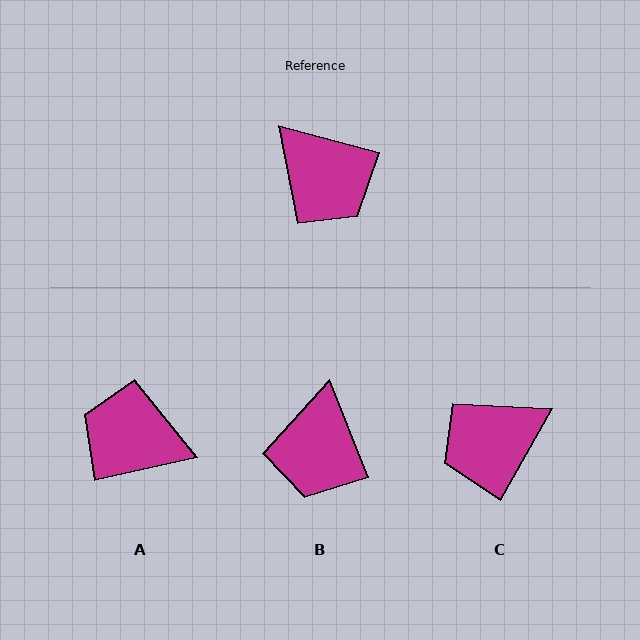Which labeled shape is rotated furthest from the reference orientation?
A, about 153 degrees away.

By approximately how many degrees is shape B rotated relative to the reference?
Approximately 53 degrees clockwise.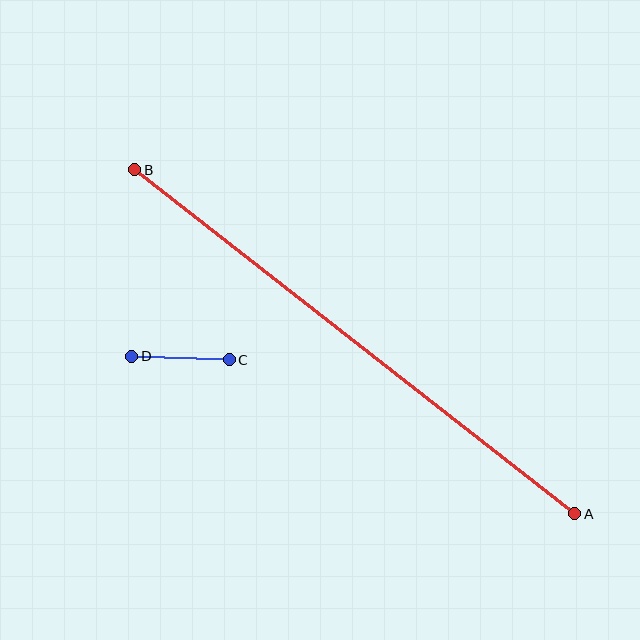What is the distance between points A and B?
The distance is approximately 559 pixels.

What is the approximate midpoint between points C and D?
The midpoint is at approximately (180, 358) pixels.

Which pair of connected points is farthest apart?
Points A and B are farthest apart.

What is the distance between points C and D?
The distance is approximately 97 pixels.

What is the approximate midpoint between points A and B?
The midpoint is at approximately (355, 342) pixels.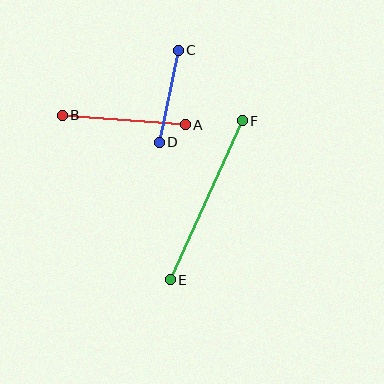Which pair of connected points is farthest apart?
Points E and F are farthest apart.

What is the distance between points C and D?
The distance is approximately 94 pixels.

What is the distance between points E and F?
The distance is approximately 174 pixels.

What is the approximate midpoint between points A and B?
The midpoint is at approximately (124, 120) pixels.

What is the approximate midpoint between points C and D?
The midpoint is at approximately (169, 96) pixels.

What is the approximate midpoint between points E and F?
The midpoint is at approximately (206, 200) pixels.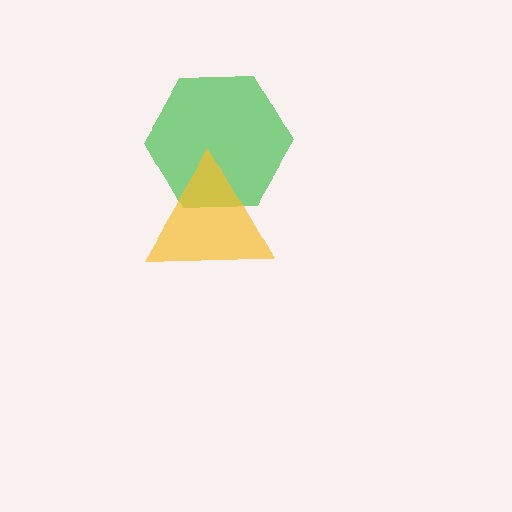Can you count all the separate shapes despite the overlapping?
Yes, there are 2 separate shapes.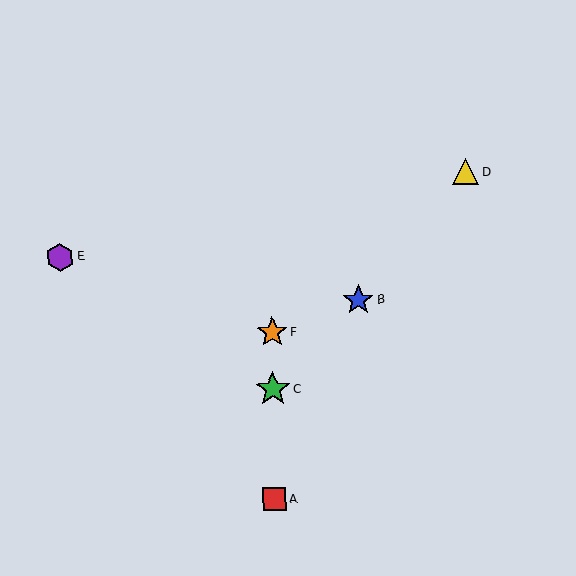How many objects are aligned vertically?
3 objects (A, C, F) are aligned vertically.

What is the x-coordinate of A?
Object A is at x≈275.